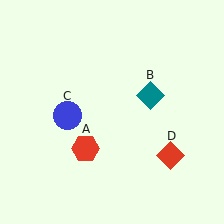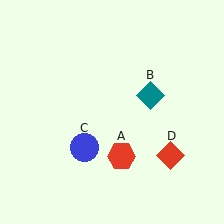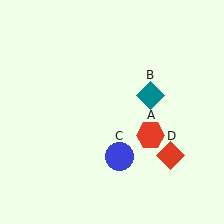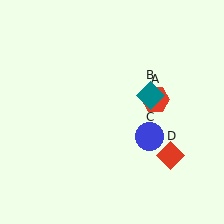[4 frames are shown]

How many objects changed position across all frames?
2 objects changed position: red hexagon (object A), blue circle (object C).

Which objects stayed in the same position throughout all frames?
Teal diamond (object B) and red diamond (object D) remained stationary.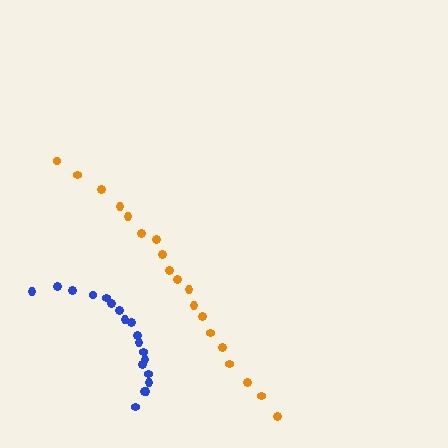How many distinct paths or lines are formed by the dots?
There are 2 distinct paths.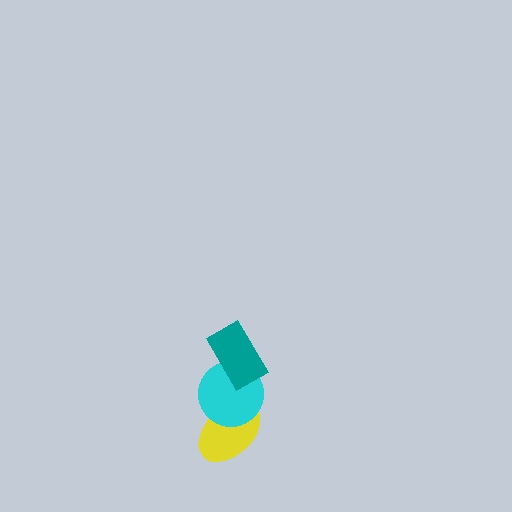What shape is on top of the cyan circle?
The teal rectangle is on top of the cyan circle.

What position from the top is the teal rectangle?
The teal rectangle is 1st from the top.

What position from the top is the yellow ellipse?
The yellow ellipse is 3rd from the top.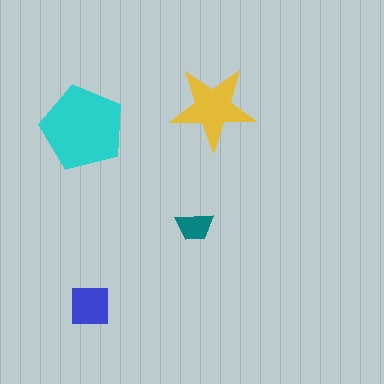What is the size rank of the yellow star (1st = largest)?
2nd.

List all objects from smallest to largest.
The teal trapezoid, the blue square, the yellow star, the cyan pentagon.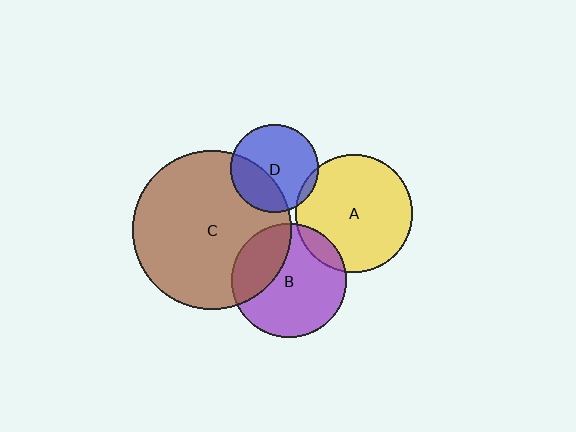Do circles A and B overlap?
Yes.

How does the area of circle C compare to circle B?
Approximately 1.9 times.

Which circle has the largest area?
Circle C (brown).